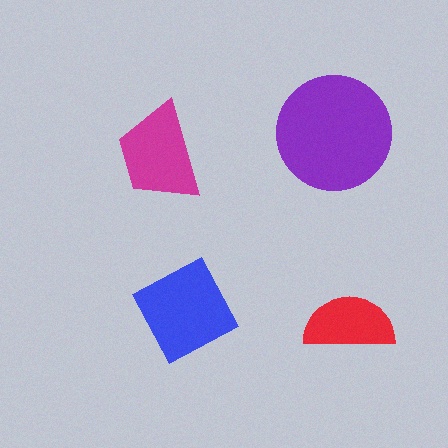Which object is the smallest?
The red semicircle.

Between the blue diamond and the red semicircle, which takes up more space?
The blue diamond.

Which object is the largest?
The purple circle.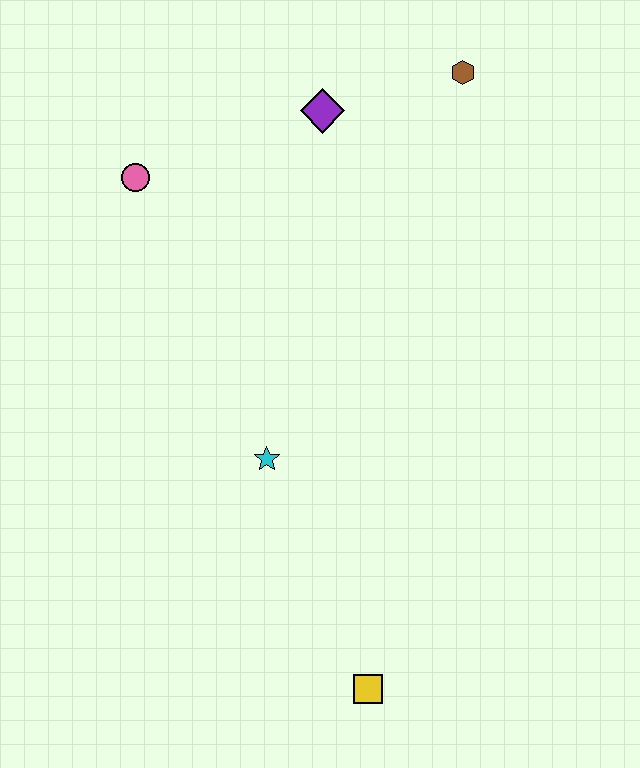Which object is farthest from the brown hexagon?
The yellow square is farthest from the brown hexagon.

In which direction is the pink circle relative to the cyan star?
The pink circle is above the cyan star.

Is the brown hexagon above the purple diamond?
Yes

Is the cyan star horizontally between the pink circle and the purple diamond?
Yes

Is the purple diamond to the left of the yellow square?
Yes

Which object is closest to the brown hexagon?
The purple diamond is closest to the brown hexagon.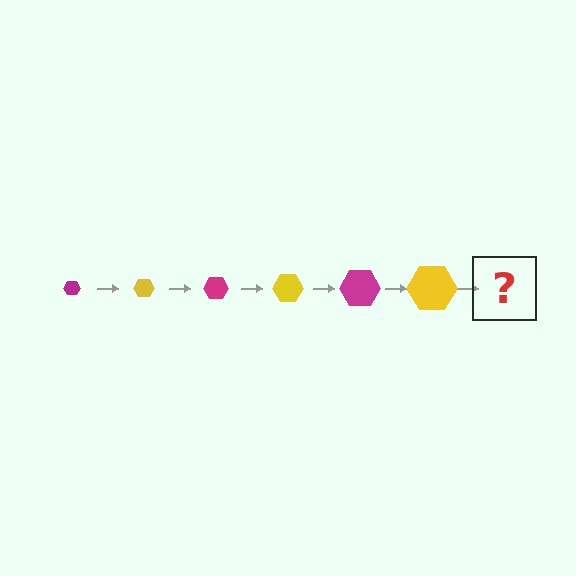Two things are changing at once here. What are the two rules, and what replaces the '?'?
The two rules are that the hexagon grows larger each step and the color cycles through magenta and yellow. The '?' should be a magenta hexagon, larger than the previous one.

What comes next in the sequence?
The next element should be a magenta hexagon, larger than the previous one.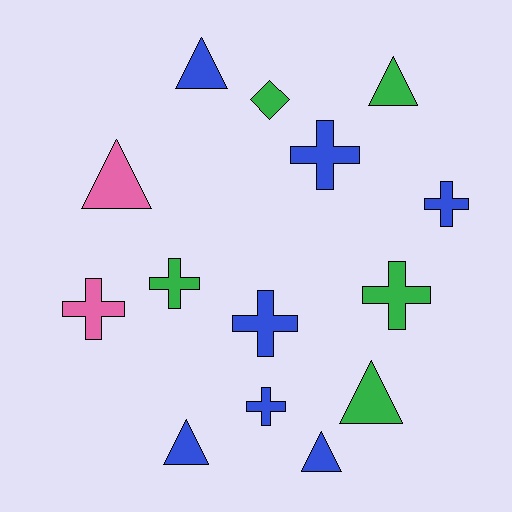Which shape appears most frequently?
Cross, with 7 objects.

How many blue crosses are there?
There are 4 blue crosses.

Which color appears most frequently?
Blue, with 7 objects.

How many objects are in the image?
There are 14 objects.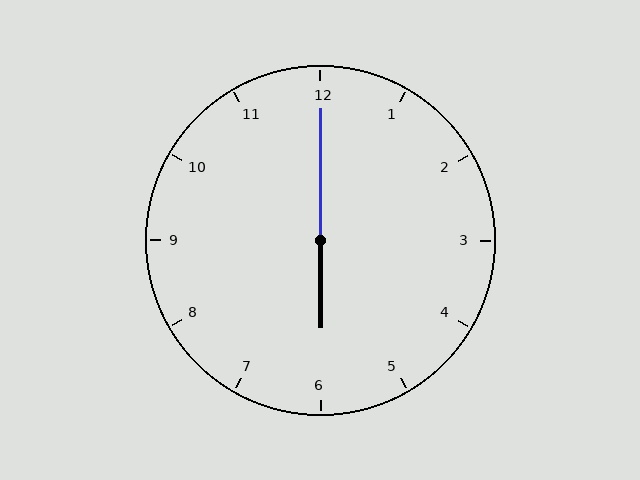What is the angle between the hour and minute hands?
Approximately 180 degrees.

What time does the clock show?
6:00.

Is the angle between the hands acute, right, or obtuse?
It is obtuse.